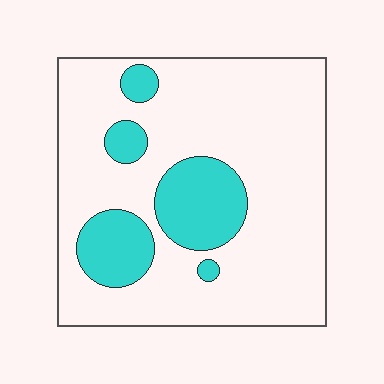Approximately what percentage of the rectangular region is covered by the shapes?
Approximately 20%.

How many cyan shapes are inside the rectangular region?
5.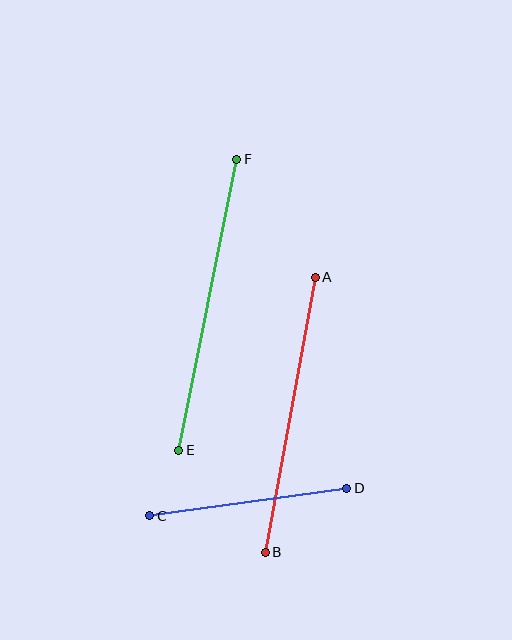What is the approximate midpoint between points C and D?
The midpoint is at approximately (248, 502) pixels.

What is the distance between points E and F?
The distance is approximately 297 pixels.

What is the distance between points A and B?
The distance is approximately 280 pixels.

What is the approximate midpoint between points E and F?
The midpoint is at approximately (208, 305) pixels.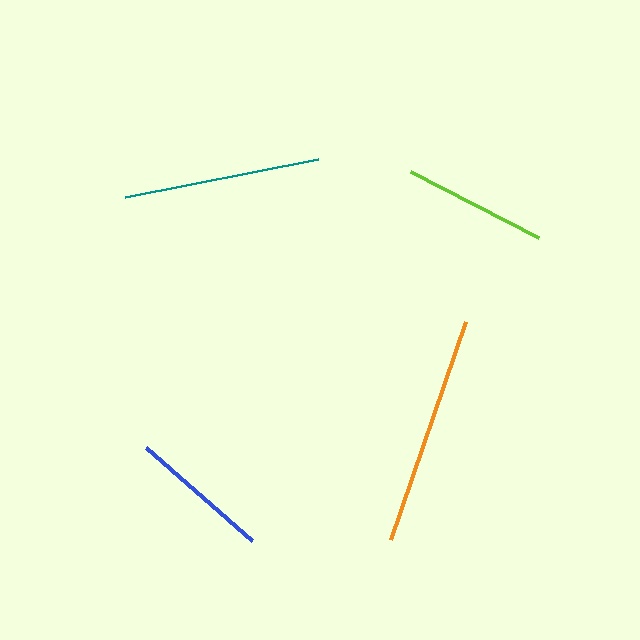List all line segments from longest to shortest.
From longest to shortest: orange, teal, lime, blue.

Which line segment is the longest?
The orange line is the longest at approximately 230 pixels.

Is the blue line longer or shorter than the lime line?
The lime line is longer than the blue line.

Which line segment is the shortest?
The blue line is the shortest at approximately 142 pixels.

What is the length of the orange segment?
The orange segment is approximately 230 pixels long.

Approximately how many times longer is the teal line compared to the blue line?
The teal line is approximately 1.4 times the length of the blue line.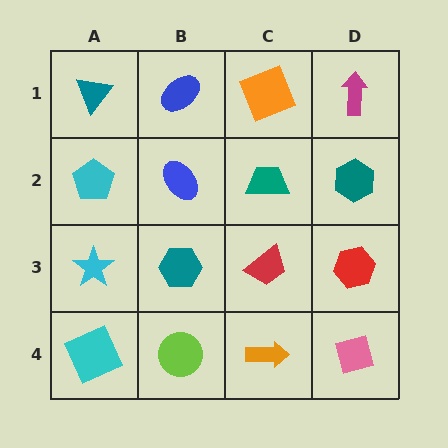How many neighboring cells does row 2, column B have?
4.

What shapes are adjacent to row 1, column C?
A teal trapezoid (row 2, column C), a blue ellipse (row 1, column B), a magenta arrow (row 1, column D).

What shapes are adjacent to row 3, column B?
A blue ellipse (row 2, column B), a lime circle (row 4, column B), a cyan star (row 3, column A), a red trapezoid (row 3, column C).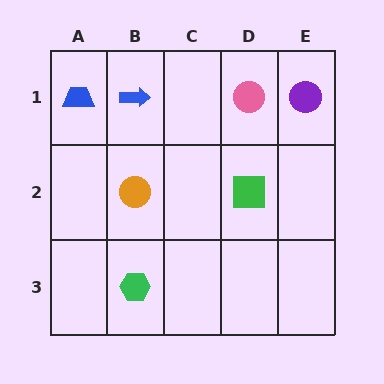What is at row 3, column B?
A green hexagon.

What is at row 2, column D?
A green square.